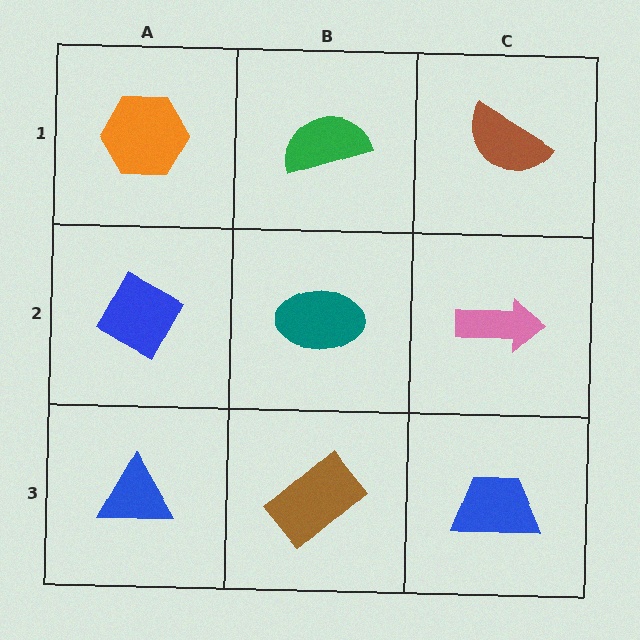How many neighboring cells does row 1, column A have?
2.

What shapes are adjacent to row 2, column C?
A brown semicircle (row 1, column C), a blue trapezoid (row 3, column C), a teal ellipse (row 2, column B).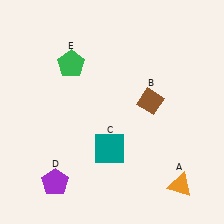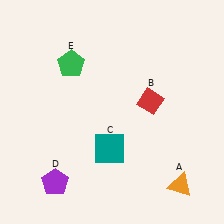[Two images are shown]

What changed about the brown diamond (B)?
In Image 1, B is brown. In Image 2, it changed to red.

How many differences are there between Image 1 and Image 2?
There is 1 difference between the two images.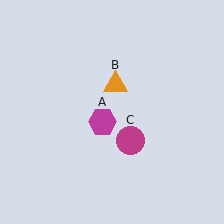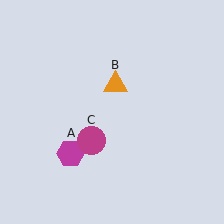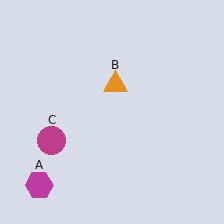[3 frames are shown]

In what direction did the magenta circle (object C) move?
The magenta circle (object C) moved left.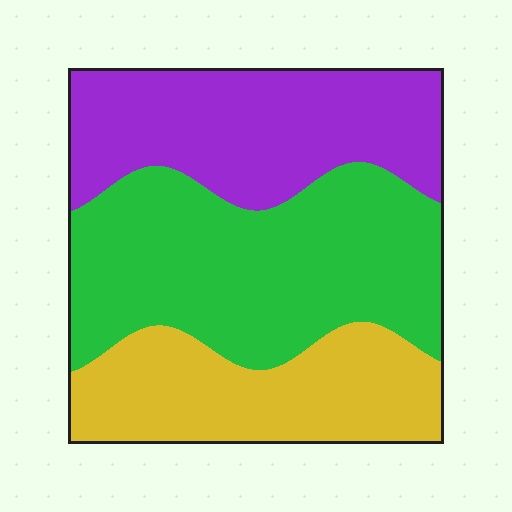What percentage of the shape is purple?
Purple covers around 30% of the shape.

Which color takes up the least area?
Yellow, at roughly 25%.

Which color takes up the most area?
Green, at roughly 40%.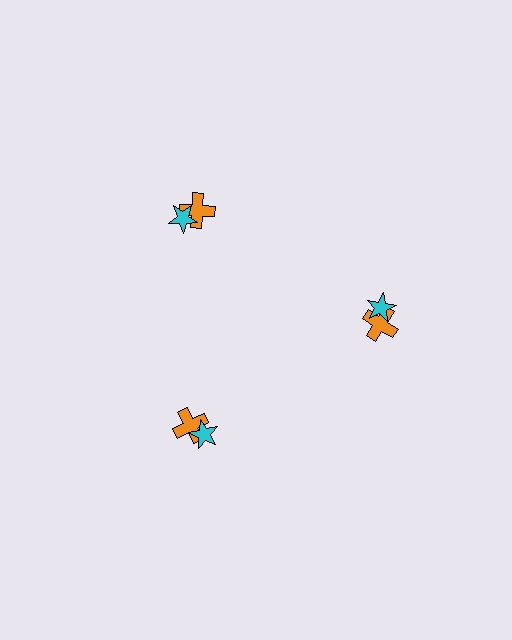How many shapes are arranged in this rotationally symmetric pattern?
There are 6 shapes, arranged in 3 groups of 2.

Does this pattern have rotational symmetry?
Yes, this pattern has 3-fold rotational symmetry. It looks the same after rotating 120 degrees around the center.